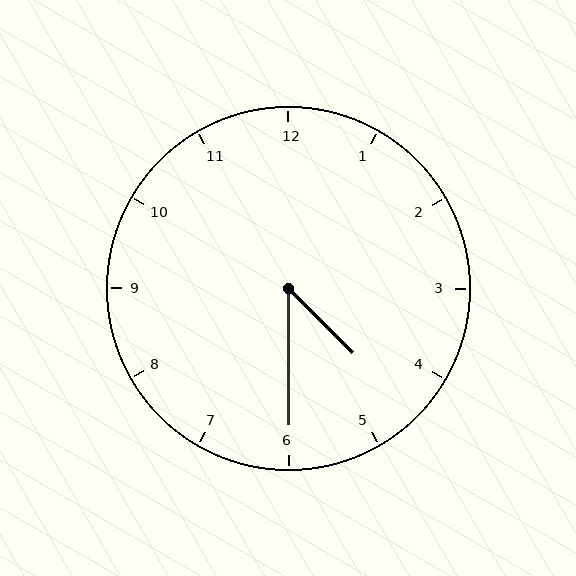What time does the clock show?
4:30.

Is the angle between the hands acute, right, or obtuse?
It is acute.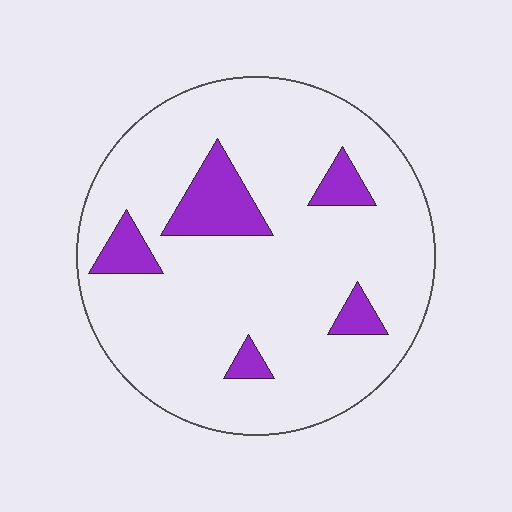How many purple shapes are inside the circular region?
5.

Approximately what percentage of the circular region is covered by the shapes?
Approximately 15%.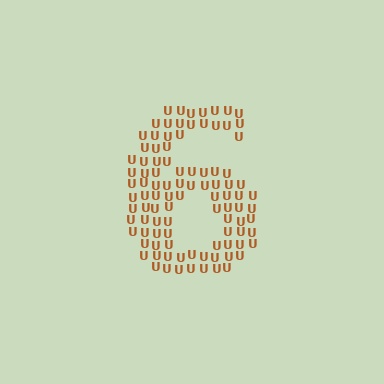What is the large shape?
The large shape is the digit 6.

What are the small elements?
The small elements are letter U's.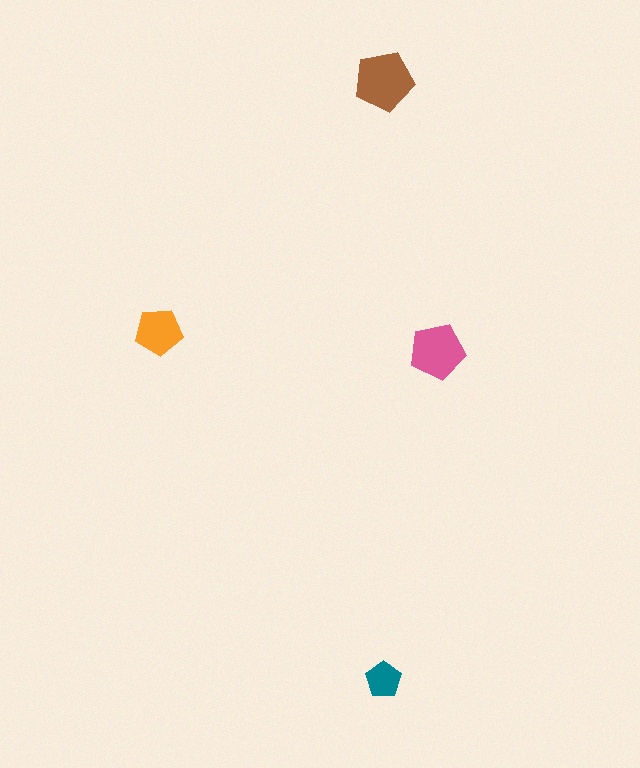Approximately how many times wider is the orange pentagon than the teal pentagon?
About 1.5 times wider.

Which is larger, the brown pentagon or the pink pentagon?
The brown one.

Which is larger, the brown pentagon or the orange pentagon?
The brown one.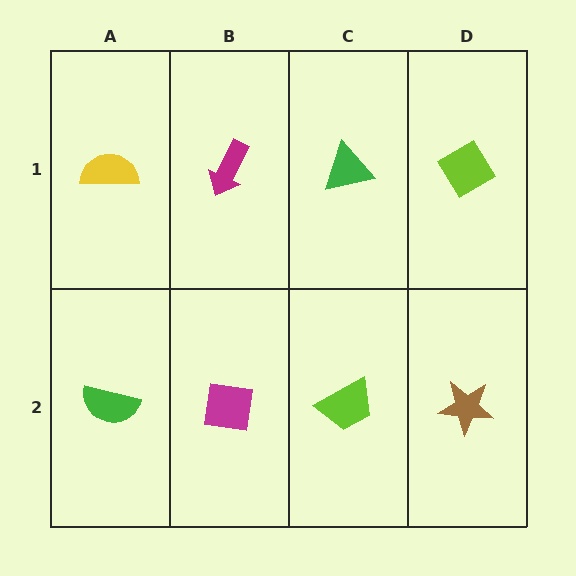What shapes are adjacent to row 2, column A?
A yellow semicircle (row 1, column A), a magenta square (row 2, column B).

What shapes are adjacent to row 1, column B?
A magenta square (row 2, column B), a yellow semicircle (row 1, column A), a green triangle (row 1, column C).